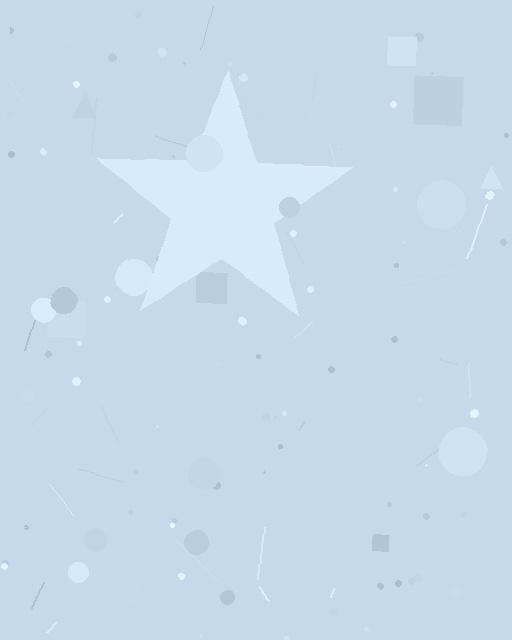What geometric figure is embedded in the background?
A star is embedded in the background.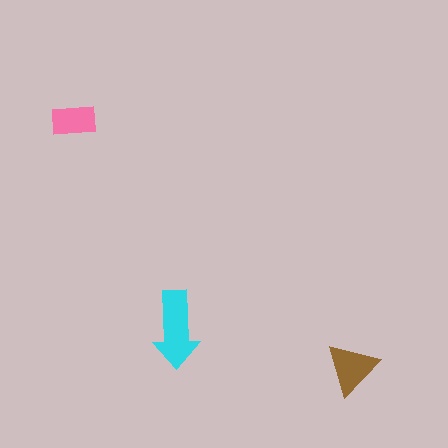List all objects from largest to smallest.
The cyan arrow, the brown triangle, the pink rectangle.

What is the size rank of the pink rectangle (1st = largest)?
3rd.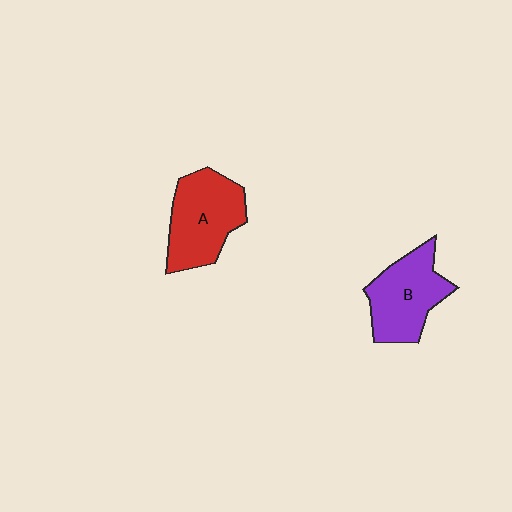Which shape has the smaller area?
Shape B (purple).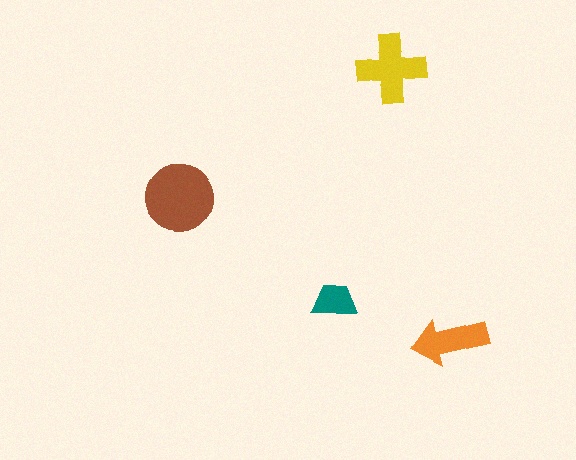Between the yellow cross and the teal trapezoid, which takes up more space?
The yellow cross.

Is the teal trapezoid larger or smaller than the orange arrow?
Smaller.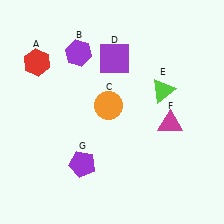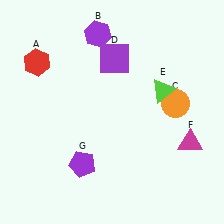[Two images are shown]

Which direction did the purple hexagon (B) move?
The purple hexagon (B) moved right.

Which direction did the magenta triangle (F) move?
The magenta triangle (F) moved right.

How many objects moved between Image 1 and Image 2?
3 objects moved between the two images.